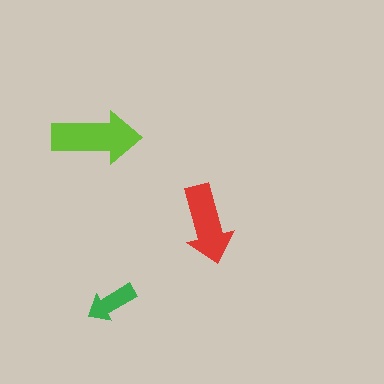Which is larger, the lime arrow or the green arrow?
The lime one.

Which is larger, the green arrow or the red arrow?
The red one.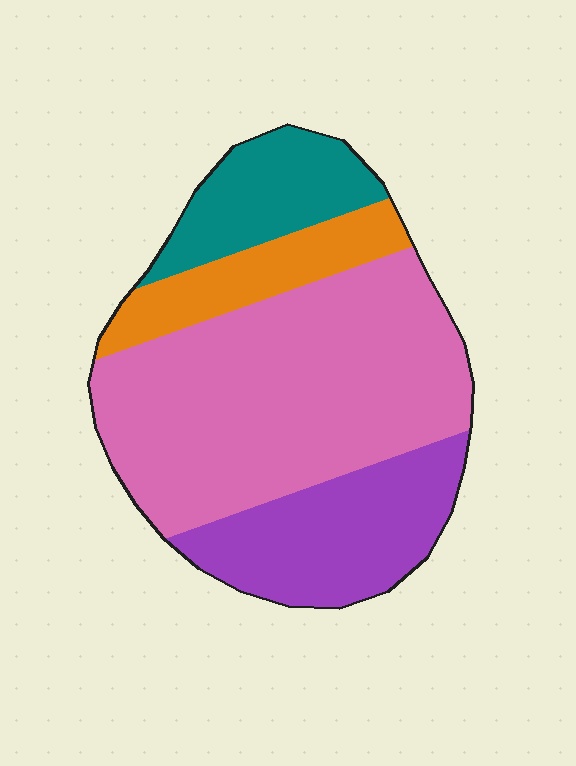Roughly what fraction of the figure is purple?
Purple takes up between a sixth and a third of the figure.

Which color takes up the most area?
Pink, at roughly 50%.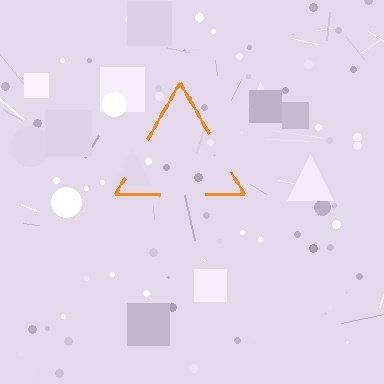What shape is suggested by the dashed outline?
The dashed outline suggests a triangle.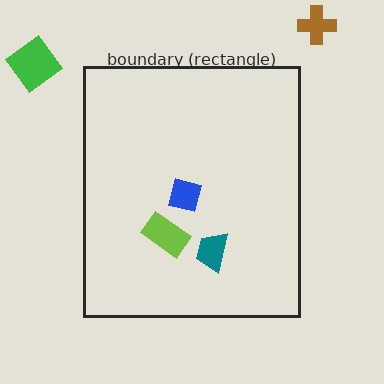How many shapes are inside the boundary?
3 inside, 2 outside.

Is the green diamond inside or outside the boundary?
Outside.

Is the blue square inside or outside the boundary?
Inside.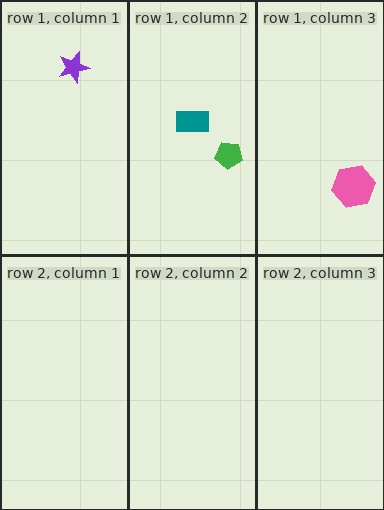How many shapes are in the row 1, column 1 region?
1.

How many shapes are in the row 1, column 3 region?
1.